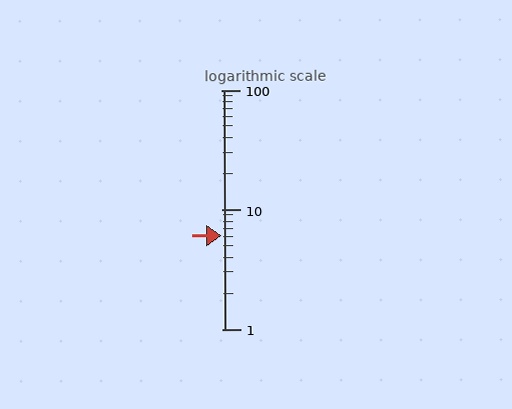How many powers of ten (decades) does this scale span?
The scale spans 2 decades, from 1 to 100.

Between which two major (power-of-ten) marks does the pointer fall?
The pointer is between 1 and 10.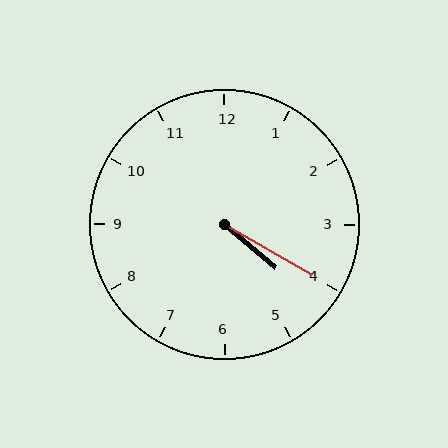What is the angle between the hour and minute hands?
Approximately 10 degrees.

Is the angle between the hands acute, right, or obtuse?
It is acute.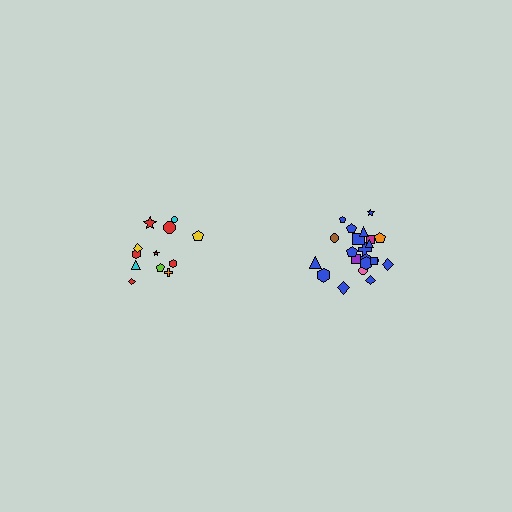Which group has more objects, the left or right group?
The right group.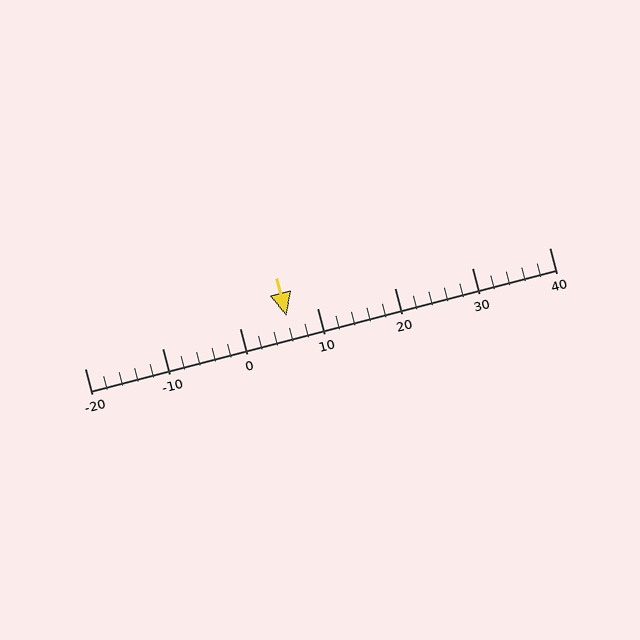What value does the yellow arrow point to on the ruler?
The yellow arrow points to approximately 6.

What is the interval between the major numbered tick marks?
The major tick marks are spaced 10 units apart.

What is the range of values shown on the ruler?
The ruler shows values from -20 to 40.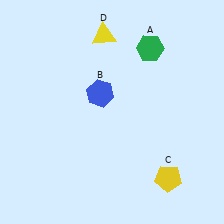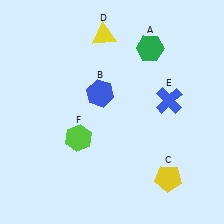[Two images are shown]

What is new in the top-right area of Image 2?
A blue cross (E) was added in the top-right area of Image 2.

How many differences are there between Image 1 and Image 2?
There are 2 differences between the two images.